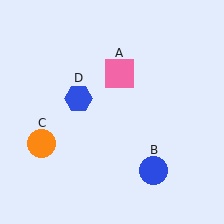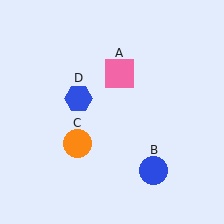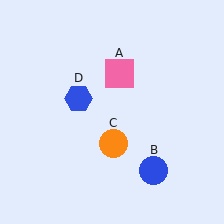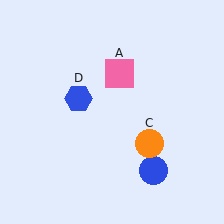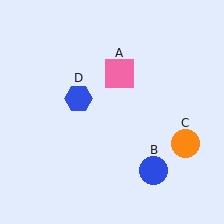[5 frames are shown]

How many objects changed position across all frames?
1 object changed position: orange circle (object C).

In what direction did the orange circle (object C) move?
The orange circle (object C) moved right.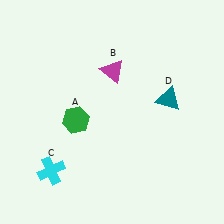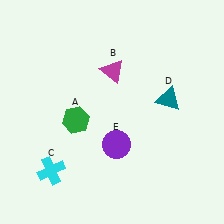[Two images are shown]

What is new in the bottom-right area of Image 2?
A purple circle (E) was added in the bottom-right area of Image 2.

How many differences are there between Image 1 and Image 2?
There is 1 difference between the two images.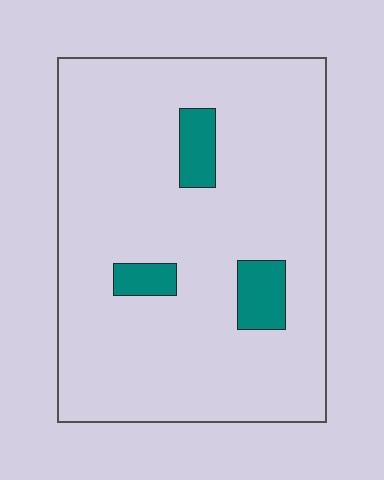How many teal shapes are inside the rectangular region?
3.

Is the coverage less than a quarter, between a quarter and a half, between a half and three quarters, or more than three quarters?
Less than a quarter.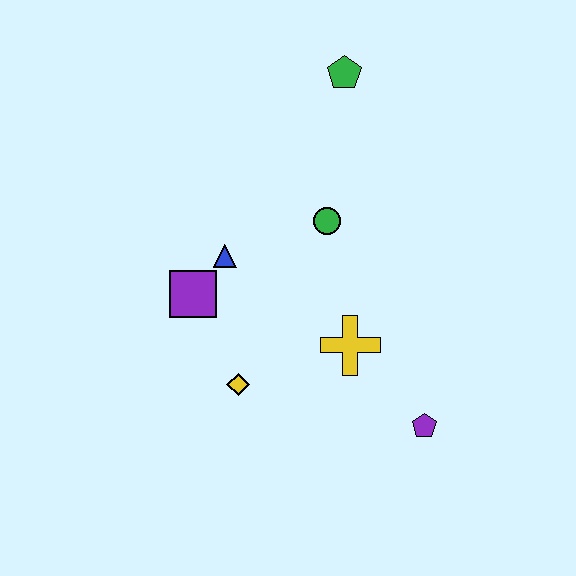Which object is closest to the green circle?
The blue triangle is closest to the green circle.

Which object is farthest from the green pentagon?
The purple pentagon is farthest from the green pentagon.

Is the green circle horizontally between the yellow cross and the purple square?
Yes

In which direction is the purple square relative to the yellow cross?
The purple square is to the left of the yellow cross.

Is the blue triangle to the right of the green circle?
No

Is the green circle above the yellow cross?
Yes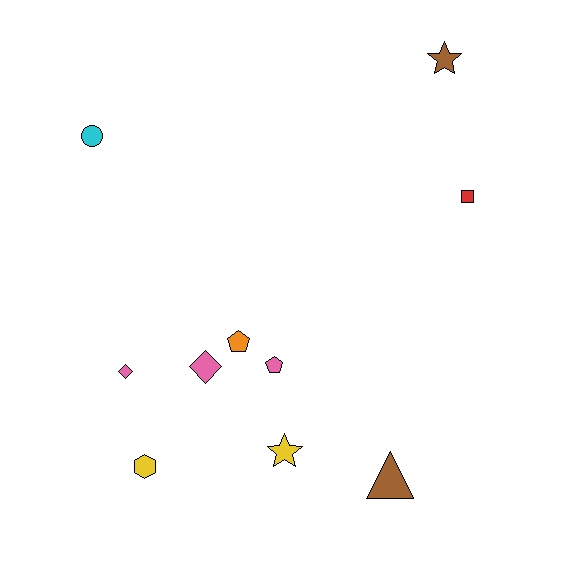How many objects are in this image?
There are 10 objects.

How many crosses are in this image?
There are no crosses.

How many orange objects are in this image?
There is 1 orange object.